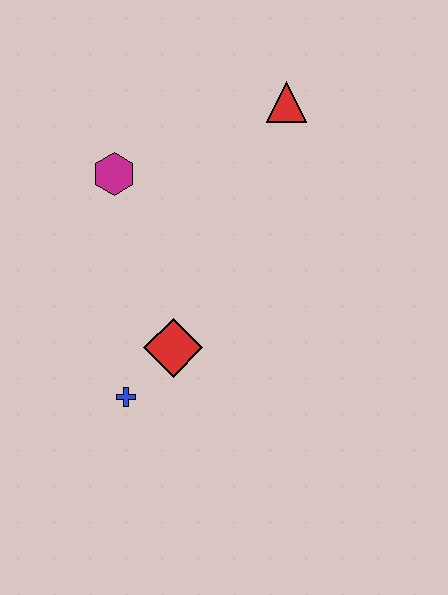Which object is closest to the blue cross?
The red diamond is closest to the blue cross.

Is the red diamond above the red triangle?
No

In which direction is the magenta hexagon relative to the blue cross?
The magenta hexagon is above the blue cross.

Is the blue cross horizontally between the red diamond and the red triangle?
No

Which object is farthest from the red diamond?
The red triangle is farthest from the red diamond.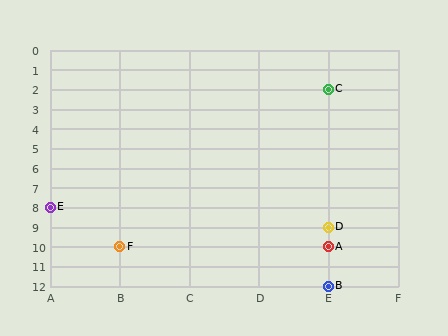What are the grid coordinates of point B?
Point B is at grid coordinates (E, 12).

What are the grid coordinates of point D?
Point D is at grid coordinates (E, 9).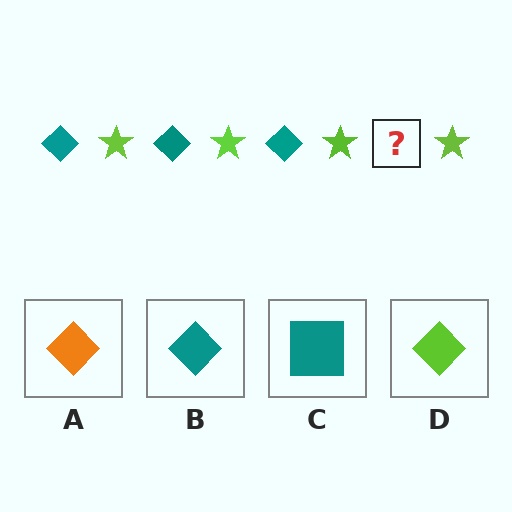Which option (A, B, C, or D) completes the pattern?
B.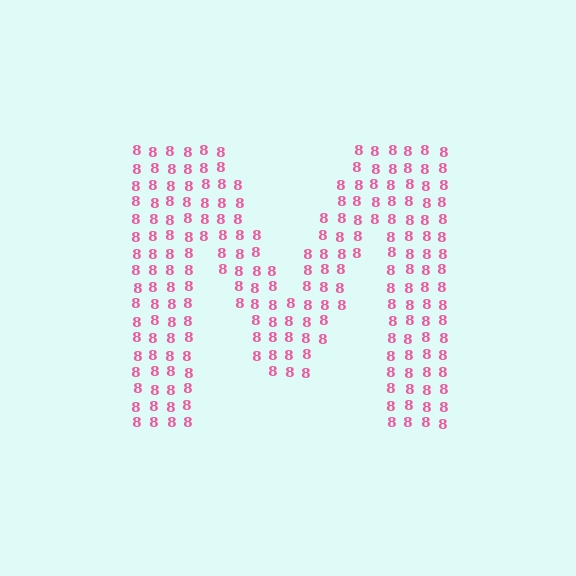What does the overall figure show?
The overall figure shows the letter M.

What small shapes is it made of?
It is made of small digit 8's.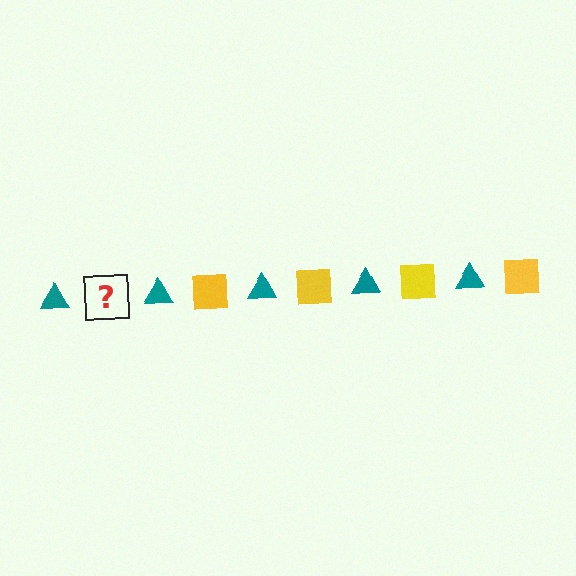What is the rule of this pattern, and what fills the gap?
The rule is that the pattern alternates between teal triangle and yellow square. The gap should be filled with a yellow square.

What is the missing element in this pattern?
The missing element is a yellow square.